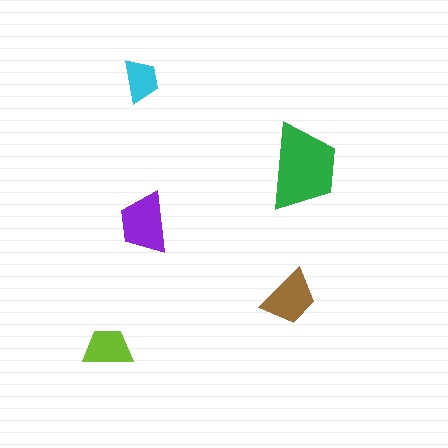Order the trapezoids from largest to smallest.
the green one, the purple one, the brown one, the lime one, the cyan one.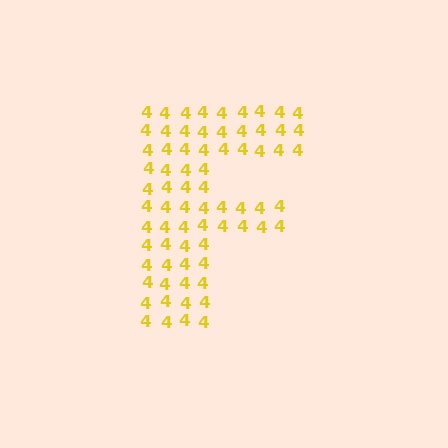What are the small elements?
The small elements are digit 4's.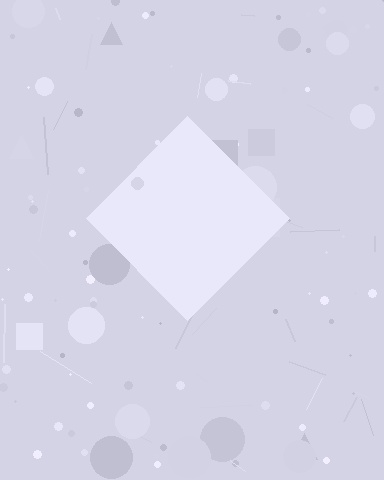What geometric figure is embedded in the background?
A diamond is embedded in the background.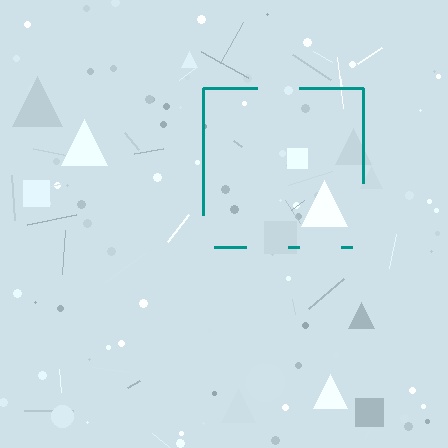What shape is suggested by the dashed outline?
The dashed outline suggests a square.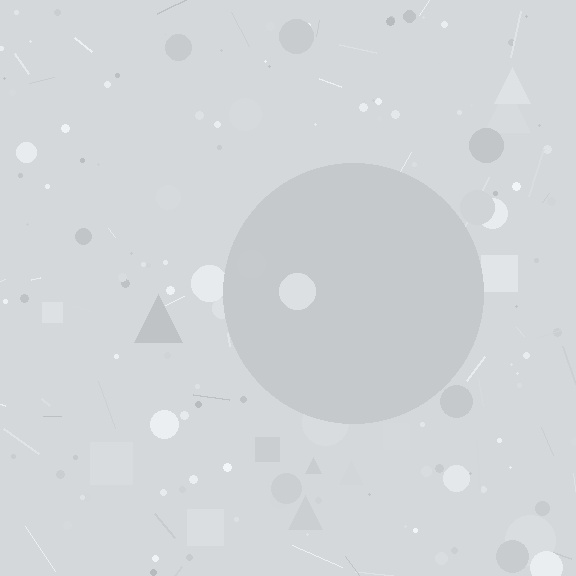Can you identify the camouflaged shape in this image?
The camouflaged shape is a circle.